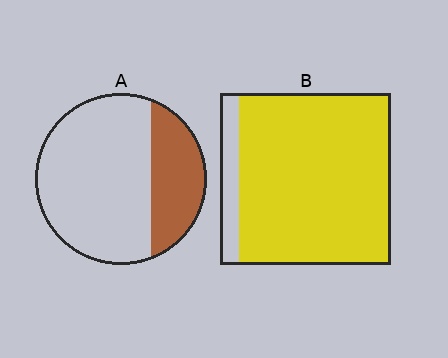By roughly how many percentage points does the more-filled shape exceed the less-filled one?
By roughly 60 percentage points (B over A).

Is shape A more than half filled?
No.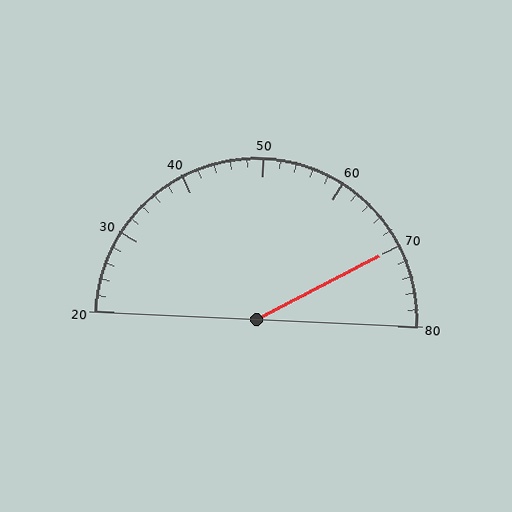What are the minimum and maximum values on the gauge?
The gauge ranges from 20 to 80.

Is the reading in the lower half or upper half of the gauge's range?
The reading is in the upper half of the range (20 to 80).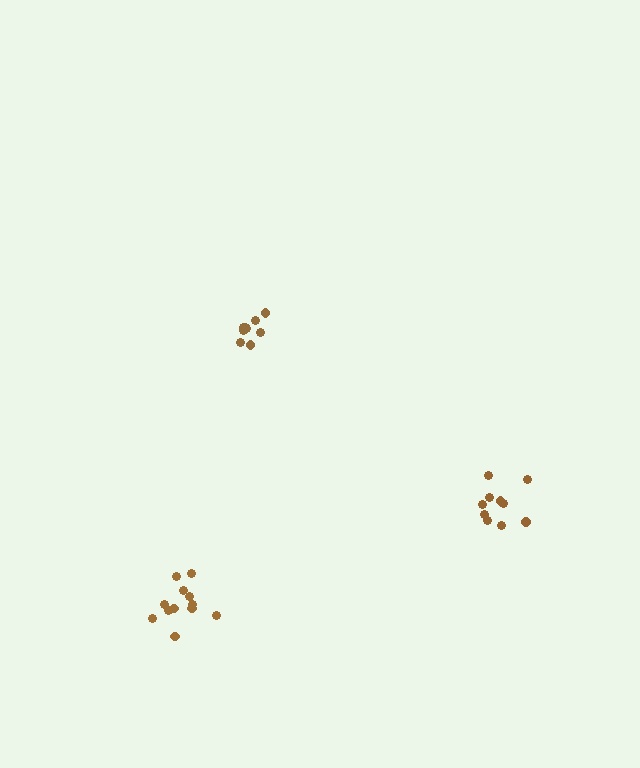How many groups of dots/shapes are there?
There are 3 groups.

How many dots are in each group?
Group 1: 10 dots, Group 2: 9 dots, Group 3: 12 dots (31 total).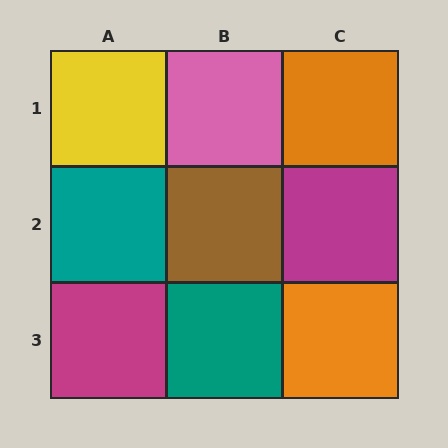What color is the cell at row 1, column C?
Orange.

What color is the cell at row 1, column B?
Pink.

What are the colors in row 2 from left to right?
Teal, brown, magenta.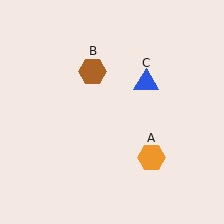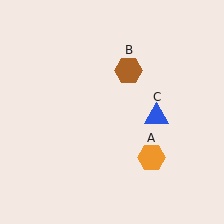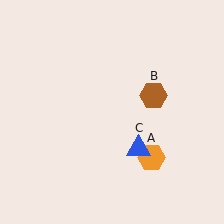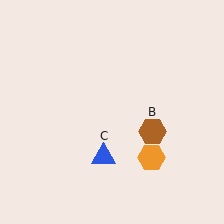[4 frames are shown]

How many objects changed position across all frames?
2 objects changed position: brown hexagon (object B), blue triangle (object C).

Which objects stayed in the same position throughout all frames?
Orange hexagon (object A) remained stationary.